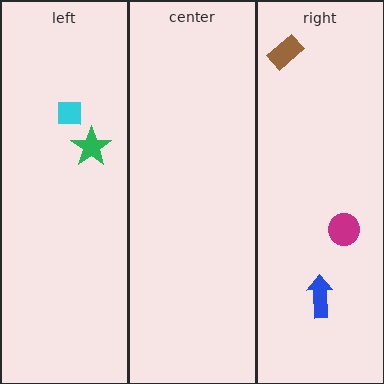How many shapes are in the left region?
2.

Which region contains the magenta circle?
The right region.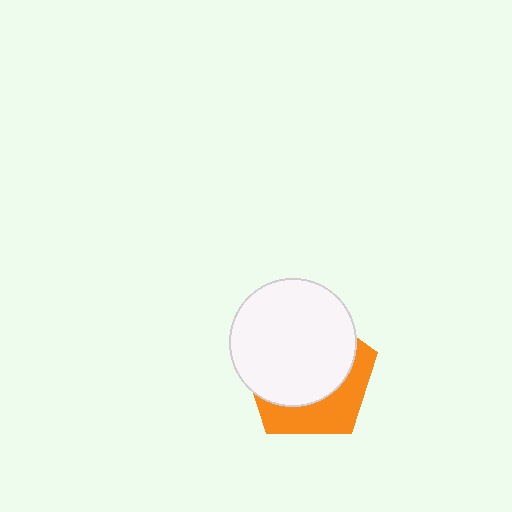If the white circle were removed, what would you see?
You would see the complete orange pentagon.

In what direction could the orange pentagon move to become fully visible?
The orange pentagon could move toward the lower-right. That would shift it out from behind the white circle entirely.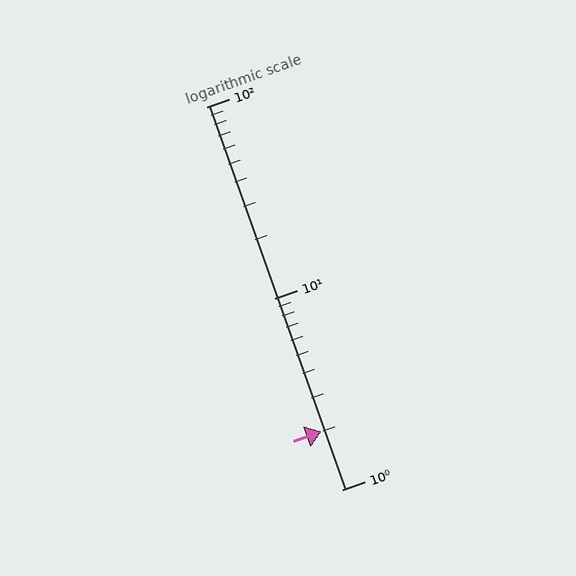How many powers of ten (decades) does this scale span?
The scale spans 2 decades, from 1 to 100.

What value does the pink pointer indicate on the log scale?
The pointer indicates approximately 2.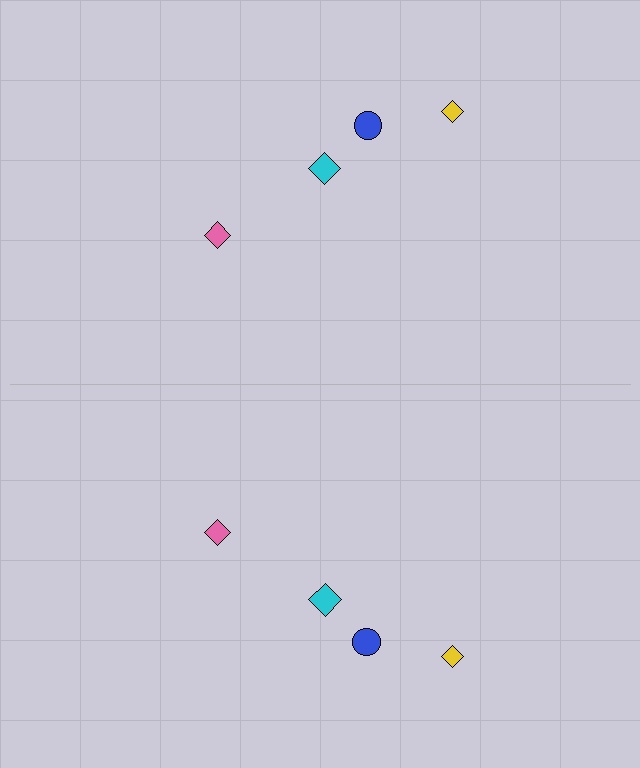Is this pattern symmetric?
Yes, this pattern has bilateral (reflection) symmetry.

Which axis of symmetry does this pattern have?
The pattern has a horizontal axis of symmetry running through the center of the image.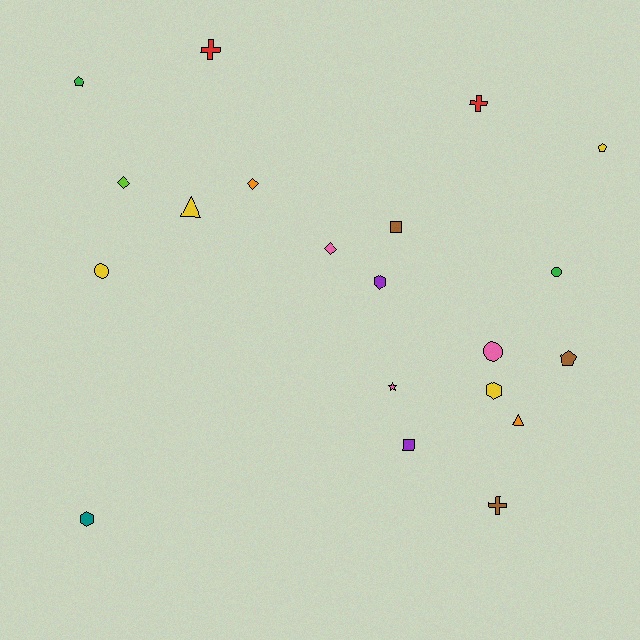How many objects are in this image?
There are 20 objects.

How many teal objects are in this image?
There is 1 teal object.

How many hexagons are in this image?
There are 3 hexagons.